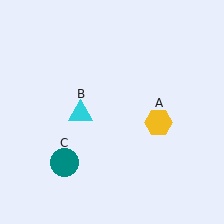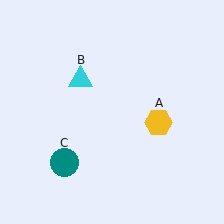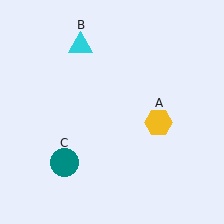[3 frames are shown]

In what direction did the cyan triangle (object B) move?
The cyan triangle (object B) moved up.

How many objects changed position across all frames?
1 object changed position: cyan triangle (object B).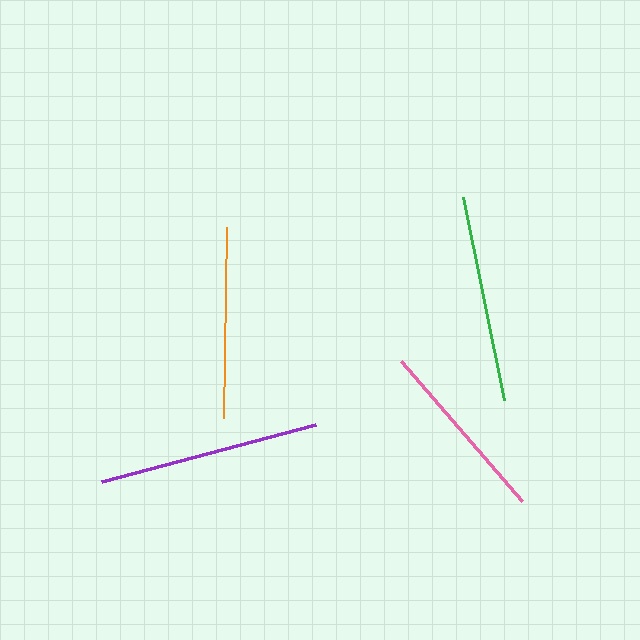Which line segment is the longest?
The purple line is the longest at approximately 222 pixels.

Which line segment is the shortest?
The pink line is the shortest at approximately 185 pixels.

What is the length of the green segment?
The green segment is approximately 207 pixels long.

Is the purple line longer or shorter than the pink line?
The purple line is longer than the pink line.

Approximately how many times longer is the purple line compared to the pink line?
The purple line is approximately 1.2 times the length of the pink line.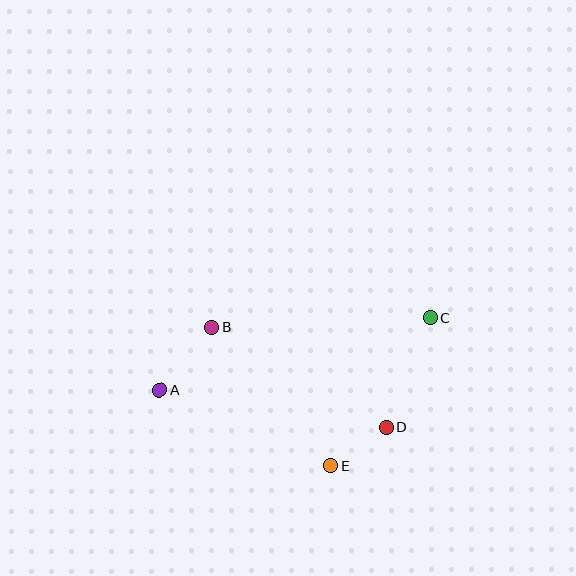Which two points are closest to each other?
Points D and E are closest to each other.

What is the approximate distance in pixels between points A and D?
The distance between A and D is approximately 229 pixels.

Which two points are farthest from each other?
Points A and C are farthest from each other.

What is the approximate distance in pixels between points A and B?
The distance between A and B is approximately 81 pixels.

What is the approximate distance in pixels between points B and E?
The distance between B and E is approximately 182 pixels.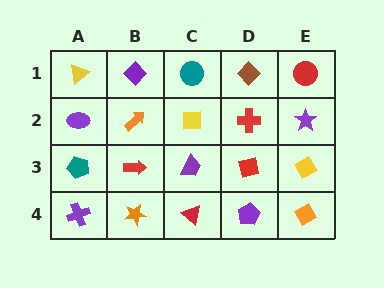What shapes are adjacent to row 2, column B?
A purple diamond (row 1, column B), a red arrow (row 3, column B), a purple ellipse (row 2, column A), a yellow square (row 2, column C).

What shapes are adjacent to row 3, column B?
An orange arrow (row 2, column B), an orange star (row 4, column B), a teal pentagon (row 3, column A), a purple trapezoid (row 3, column C).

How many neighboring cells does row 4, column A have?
2.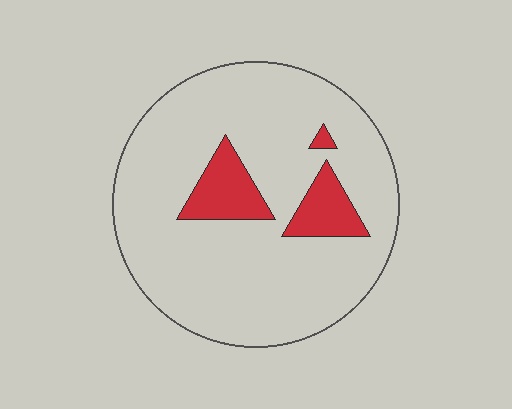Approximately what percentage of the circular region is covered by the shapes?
Approximately 15%.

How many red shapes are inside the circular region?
3.